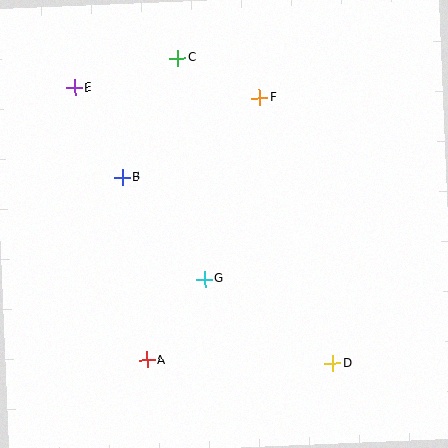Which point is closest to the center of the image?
Point G at (204, 279) is closest to the center.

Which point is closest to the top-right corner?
Point F is closest to the top-right corner.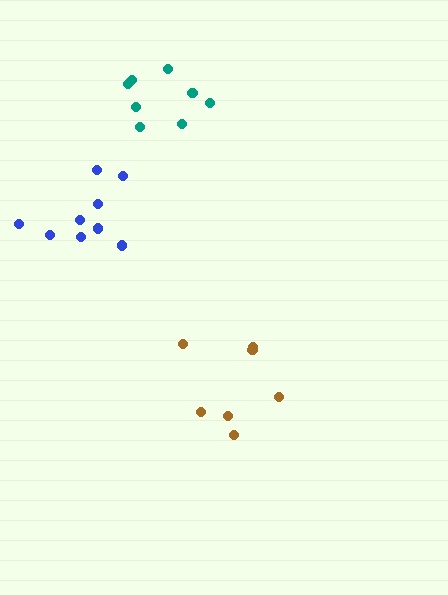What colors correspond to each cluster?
The clusters are colored: blue, brown, teal.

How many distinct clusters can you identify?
There are 3 distinct clusters.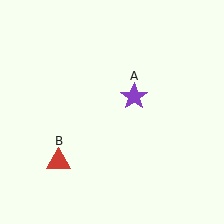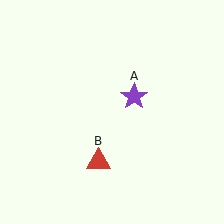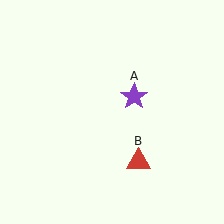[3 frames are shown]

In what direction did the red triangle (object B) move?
The red triangle (object B) moved right.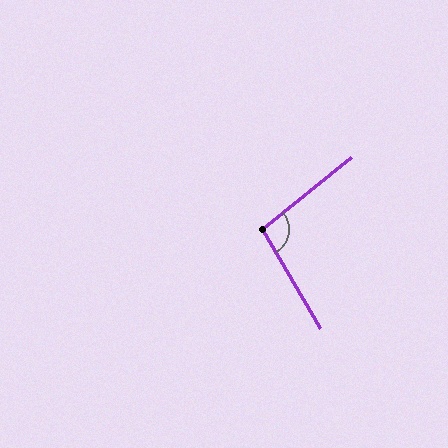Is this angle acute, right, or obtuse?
It is obtuse.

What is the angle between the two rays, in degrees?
Approximately 98 degrees.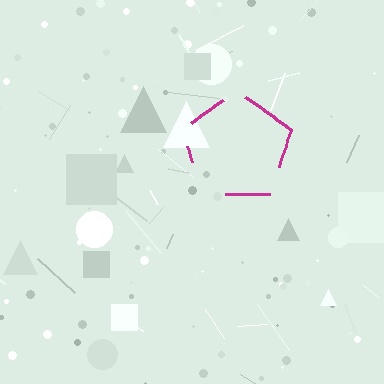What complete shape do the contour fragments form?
The contour fragments form a pentagon.